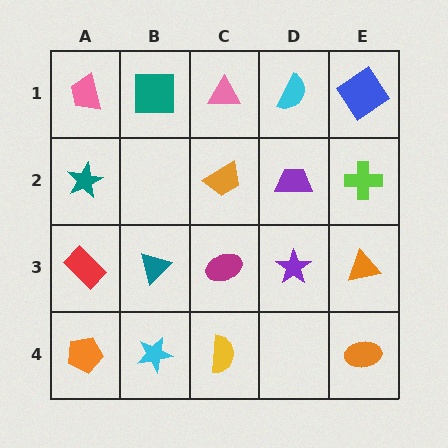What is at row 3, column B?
A teal triangle.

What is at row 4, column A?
An orange pentagon.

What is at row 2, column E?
A lime cross.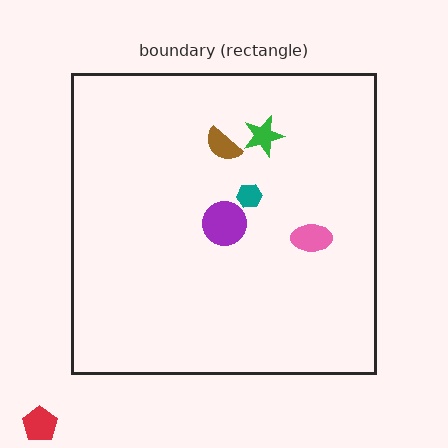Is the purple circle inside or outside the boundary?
Inside.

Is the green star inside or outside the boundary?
Inside.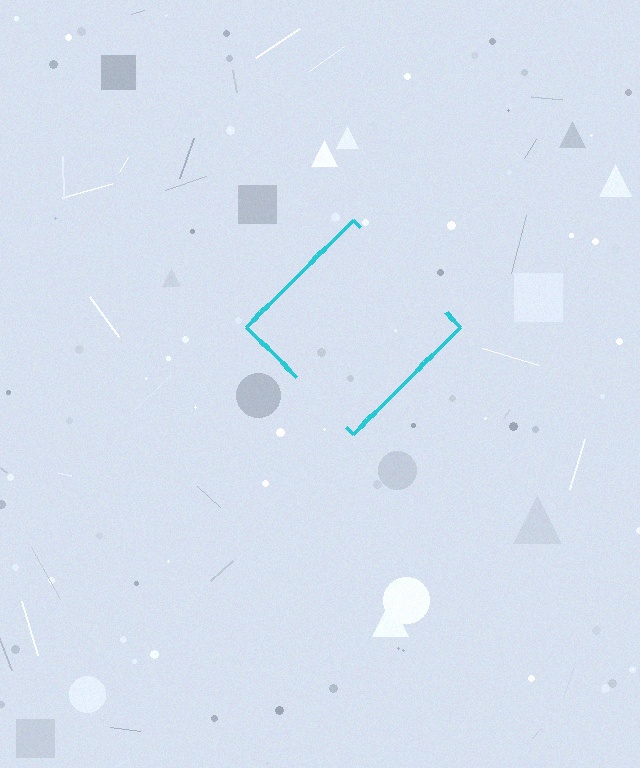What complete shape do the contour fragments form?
The contour fragments form a diamond.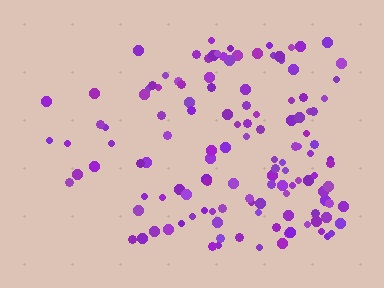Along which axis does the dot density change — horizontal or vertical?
Horizontal.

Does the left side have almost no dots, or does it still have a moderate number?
Still a moderate number, just noticeably fewer than the right.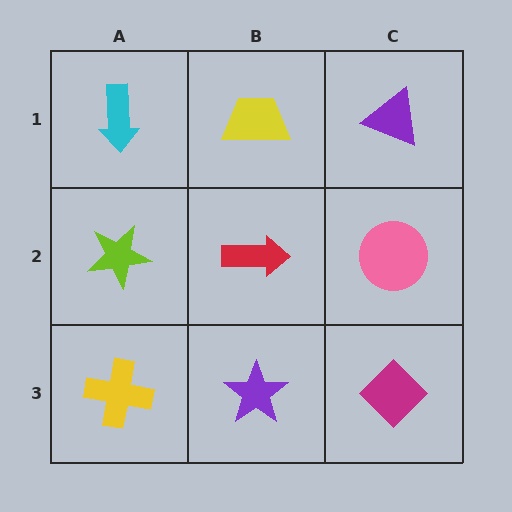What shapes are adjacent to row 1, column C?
A pink circle (row 2, column C), a yellow trapezoid (row 1, column B).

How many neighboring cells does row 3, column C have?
2.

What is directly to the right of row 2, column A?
A red arrow.